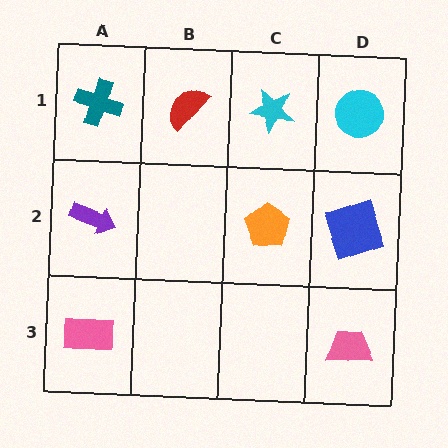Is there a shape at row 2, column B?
No, that cell is empty.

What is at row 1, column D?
A cyan circle.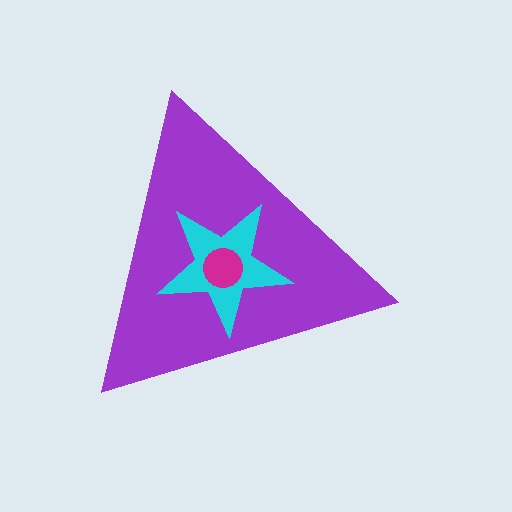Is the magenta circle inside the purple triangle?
Yes.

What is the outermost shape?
The purple triangle.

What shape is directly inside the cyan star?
The magenta circle.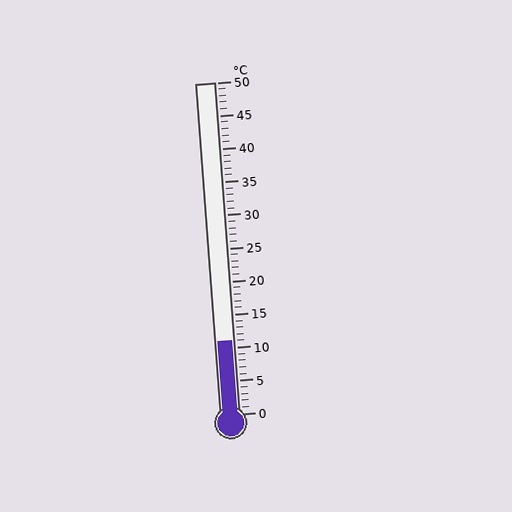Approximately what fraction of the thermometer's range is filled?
The thermometer is filled to approximately 20% of its range.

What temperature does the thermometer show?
The thermometer shows approximately 11°C.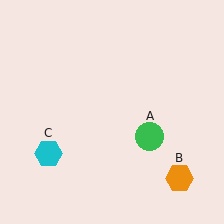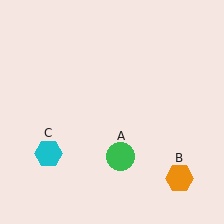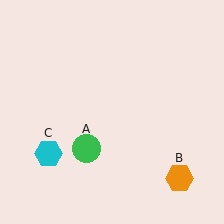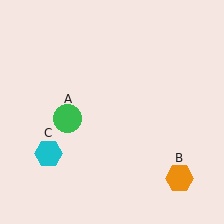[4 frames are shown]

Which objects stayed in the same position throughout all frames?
Orange hexagon (object B) and cyan hexagon (object C) remained stationary.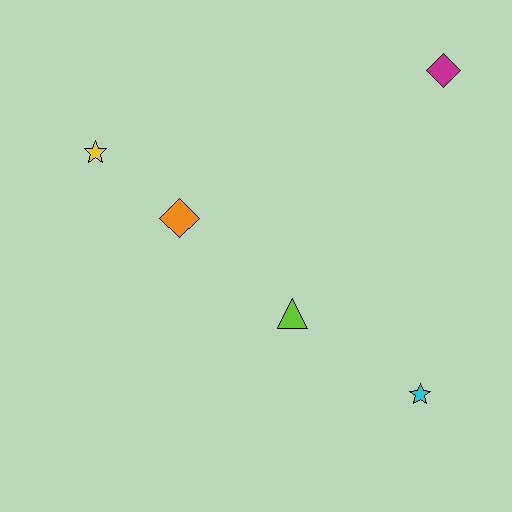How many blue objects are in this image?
There are no blue objects.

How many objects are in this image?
There are 5 objects.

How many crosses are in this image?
There are no crosses.